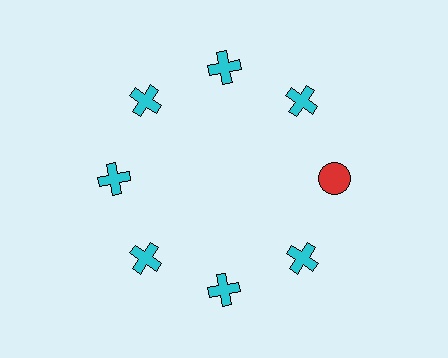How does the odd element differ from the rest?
It differs in both color (red instead of cyan) and shape (circle instead of cross).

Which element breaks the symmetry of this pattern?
The red circle at roughly the 3 o'clock position breaks the symmetry. All other shapes are cyan crosses.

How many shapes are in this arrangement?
There are 8 shapes arranged in a ring pattern.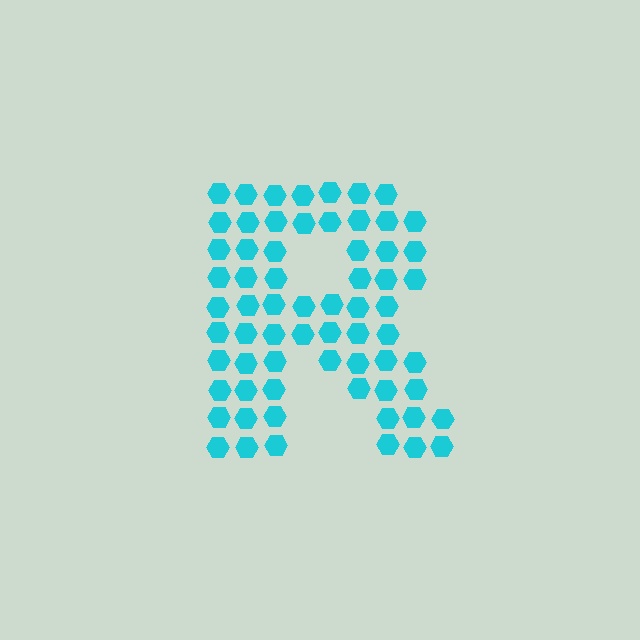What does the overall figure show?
The overall figure shows the letter R.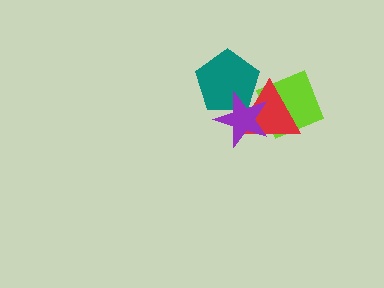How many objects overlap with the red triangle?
3 objects overlap with the red triangle.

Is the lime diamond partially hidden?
Yes, it is partially covered by another shape.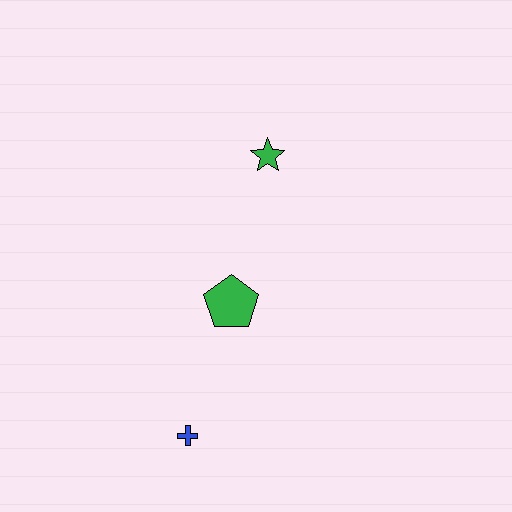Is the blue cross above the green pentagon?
No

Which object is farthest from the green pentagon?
The green star is farthest from the green pentagon.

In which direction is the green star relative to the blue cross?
The green star is above the blue cross.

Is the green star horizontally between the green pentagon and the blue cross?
No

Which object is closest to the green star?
The green pentagon is closest to the green star.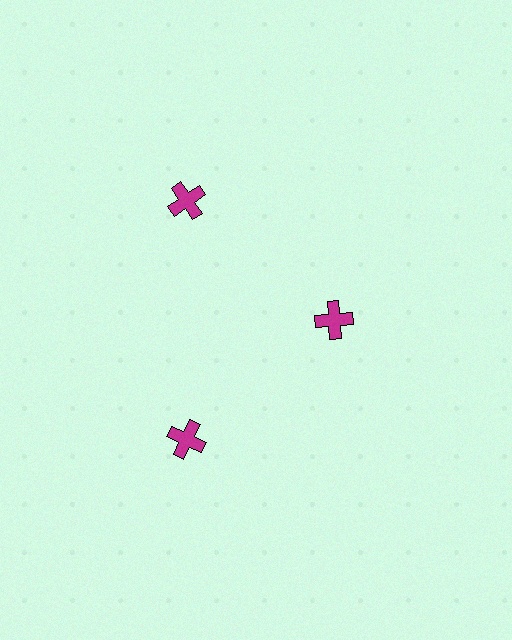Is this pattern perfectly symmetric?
No. The 3 magenta crosses are arranged in a ring, but one element near the 3 o'clock position is pulled inward toward the center, breaking the 3-fold rotational symmetry.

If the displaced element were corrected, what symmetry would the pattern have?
It would have 3-fold rotational symmetry — the pattern would map onto itself every 120 degrees.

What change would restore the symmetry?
The symmetry would be restored by moving it outward, back onto the ring so that all 3 crosses sit at equal angles and equal distance from the center.